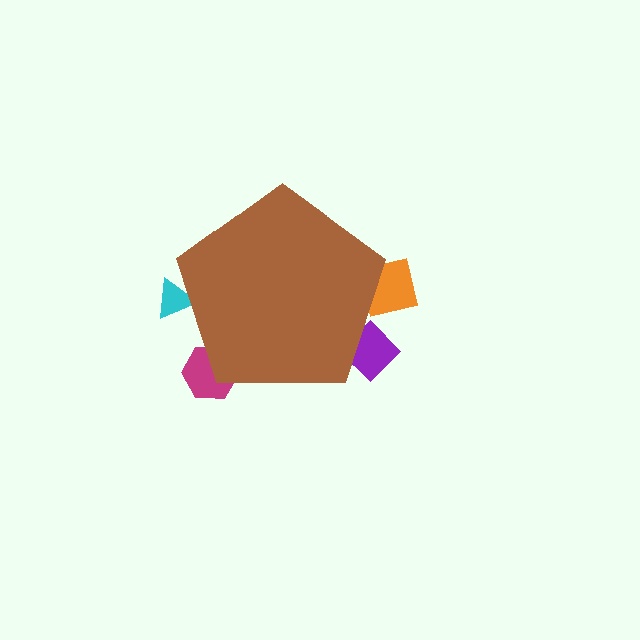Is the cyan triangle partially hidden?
Yes, the cyan triangle is partially hidden behind the brown pentagon.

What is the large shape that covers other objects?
A brown pentagon.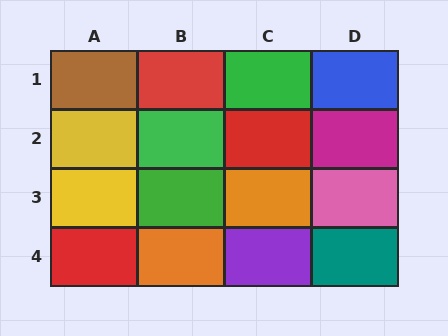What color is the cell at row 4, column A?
Red.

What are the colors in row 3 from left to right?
Yellow, green, orange, pink.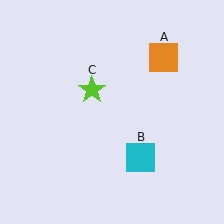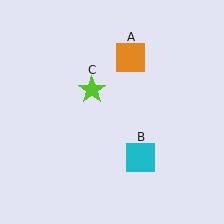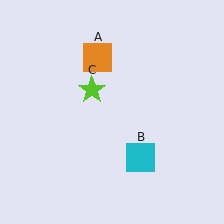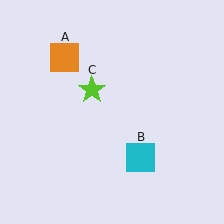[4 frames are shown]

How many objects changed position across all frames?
1 object changed position: orange square (object A).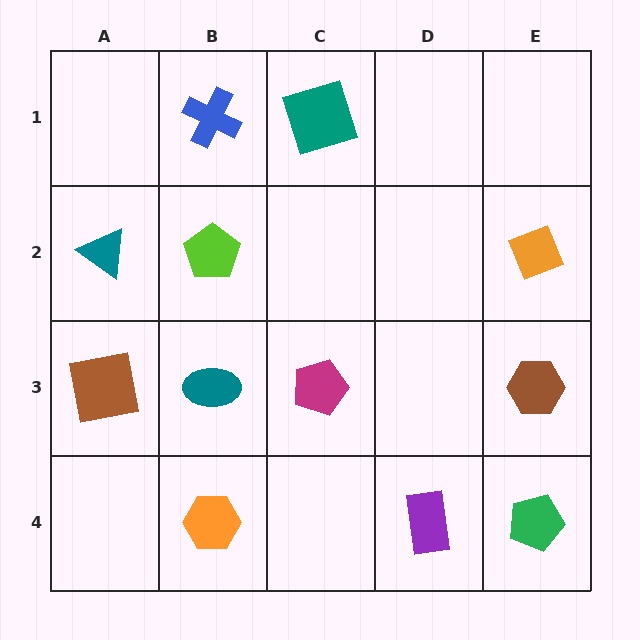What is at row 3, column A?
A brown square.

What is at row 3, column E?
A brown hexagon.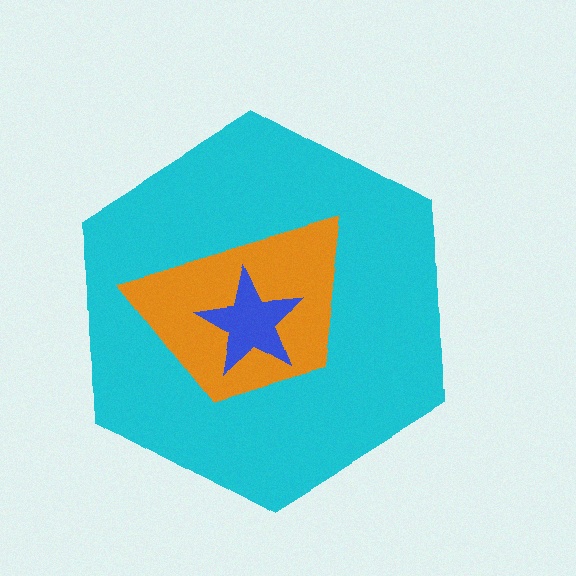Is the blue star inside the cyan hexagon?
Yes.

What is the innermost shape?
The blue star.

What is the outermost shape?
The cyan hexagon.